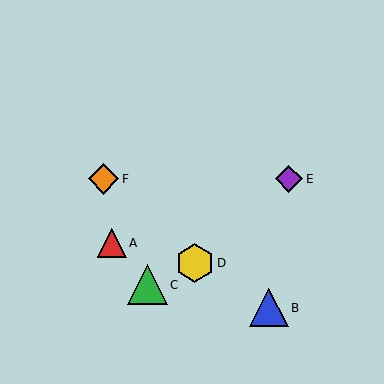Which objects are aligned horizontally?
Objects E, F are aligned horizontally.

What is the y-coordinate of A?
Object A is at y≈243.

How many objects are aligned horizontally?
2 objects (E, F) are aligned horizontally.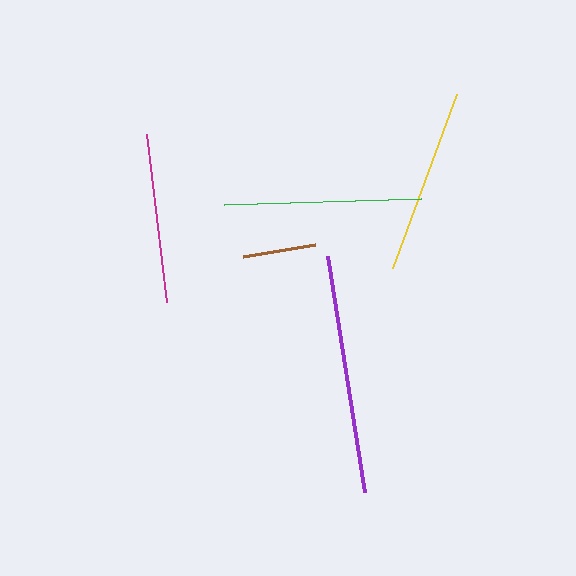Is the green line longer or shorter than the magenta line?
The green line is longer than the magenta line.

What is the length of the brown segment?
The brown segment is approximately 73 pixels long.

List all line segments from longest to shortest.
From longest to shortest: purple, green, yellow, magenta, brown.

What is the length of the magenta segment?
The magenta segment is approximately 169 pixels long.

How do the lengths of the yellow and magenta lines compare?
The yellow and magenta lines are approximately the same length.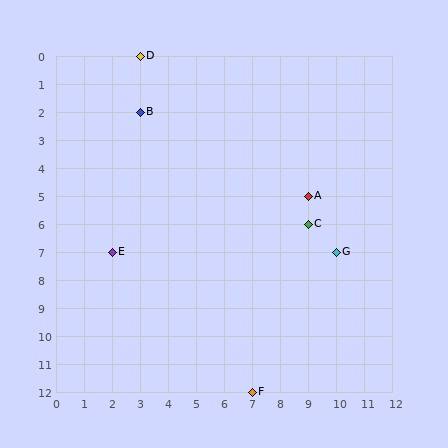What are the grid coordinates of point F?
Point F is at grid coordinates (7, 12).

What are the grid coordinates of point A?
Point A is at grid coordinates (9, 5).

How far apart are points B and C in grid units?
Points B and C are 6 columns and 4 rows apart (about 7.2 grid units diagonally).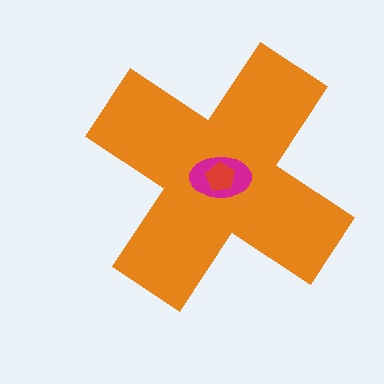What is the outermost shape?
The orange cross.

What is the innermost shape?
The red pentagon.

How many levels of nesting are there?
3.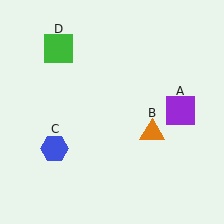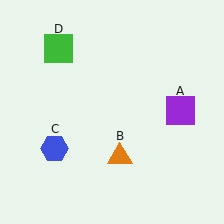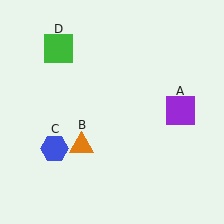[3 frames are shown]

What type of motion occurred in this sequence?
The orange triangle (object B) rotated clockwise around the center of the scene.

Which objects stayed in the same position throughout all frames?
Purple square (object A) and blue hexagon (object C) and green square (object D) remained stationary.